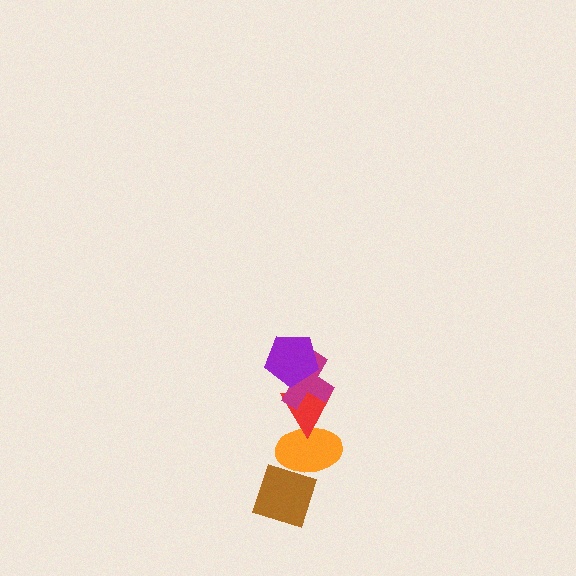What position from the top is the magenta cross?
The magenta cross is 2nd from the top.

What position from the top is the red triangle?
The red triangle is 3rd from the top.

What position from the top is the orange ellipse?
The orange ellipse is 4th from the top.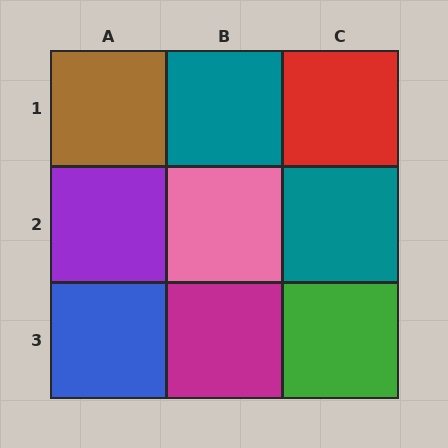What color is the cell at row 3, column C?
Green.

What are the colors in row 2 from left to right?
Purple, pink, teal.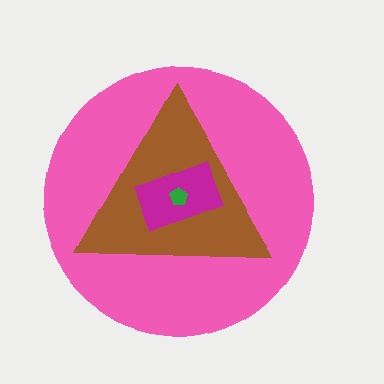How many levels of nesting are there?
4.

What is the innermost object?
The green pentagon.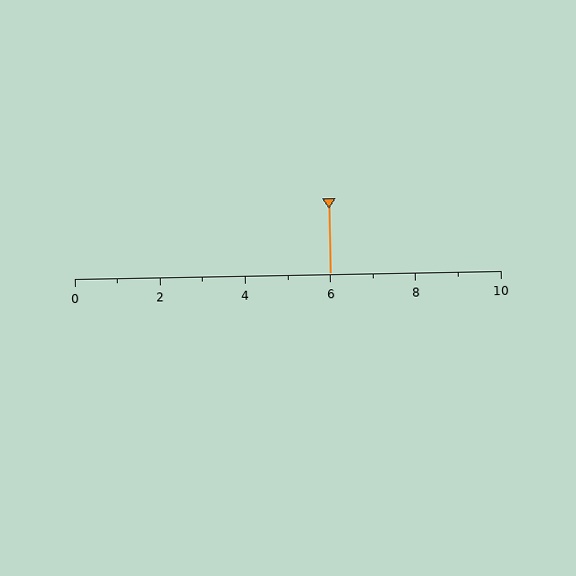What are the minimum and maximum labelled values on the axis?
The axis runs from 0 to 10.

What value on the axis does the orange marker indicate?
The marker indicates approximately 6.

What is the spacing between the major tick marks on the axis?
The major ticks are spaced 2 apart.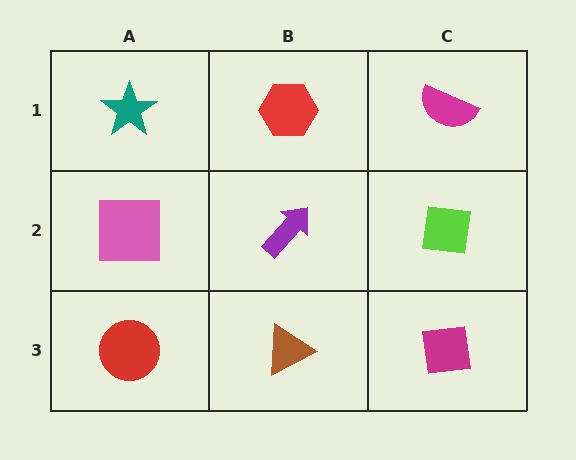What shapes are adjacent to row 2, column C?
A magenta semicircle (row 1, column C), a magenta square (row 3, column C), a purple arrow (row 2, column B).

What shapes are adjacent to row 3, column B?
A purple arrow (row 2, column B), a red circle (row 3, column A), a magenta square (row 3, column C).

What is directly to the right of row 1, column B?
A magenta semicircle.